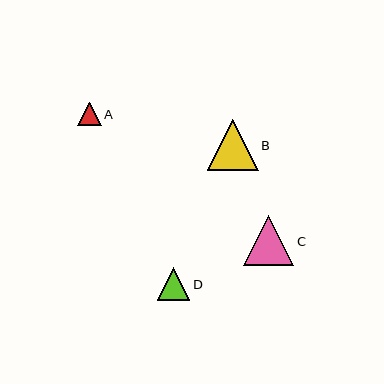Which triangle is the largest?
Triangle B is the largest with a size of approximately 51 pixels.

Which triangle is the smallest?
Triangle A is the smallest with a size of approximately 23 pixels.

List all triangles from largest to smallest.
From largest to smallest: B, C, D, A.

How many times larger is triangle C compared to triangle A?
Triangle C is approximately 2.1 times the size of triangle A.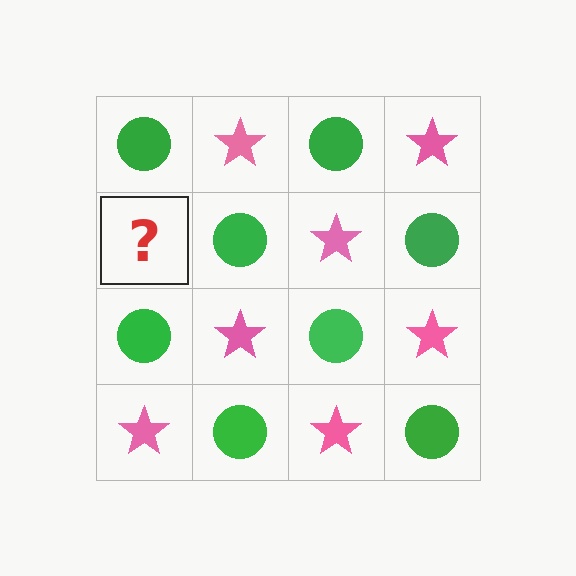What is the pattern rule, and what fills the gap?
The rule is that it alternates green circle and pink star in a checkerboard pattern. The gap should be filled with a pink star.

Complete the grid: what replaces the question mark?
The question mark should be replaced with a pink star.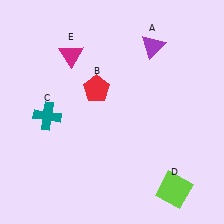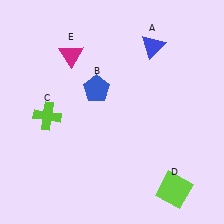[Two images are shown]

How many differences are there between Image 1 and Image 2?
There are 3 differences between the two images.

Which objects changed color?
A changed from purple to blue. B changed from red to blue. C changed from teal to lime.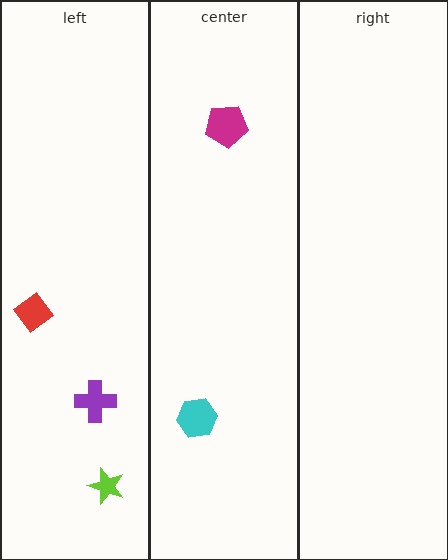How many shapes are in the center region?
2.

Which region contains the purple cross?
The left region.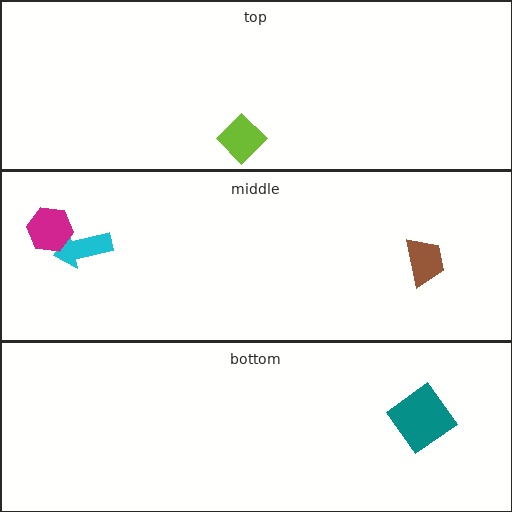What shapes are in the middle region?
The cyan arrow, the brown trapezoid, the magenta hexagon.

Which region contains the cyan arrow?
The middle region.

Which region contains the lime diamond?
The top region.